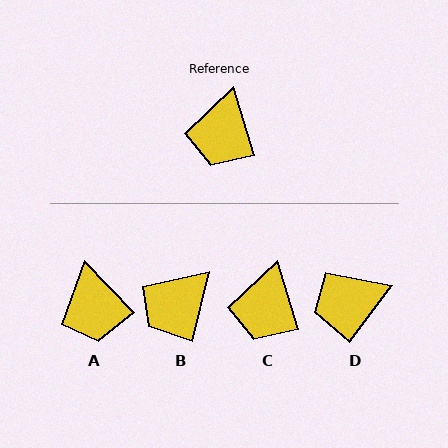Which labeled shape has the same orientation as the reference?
C.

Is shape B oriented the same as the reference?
No, it is off by about 31 degrees.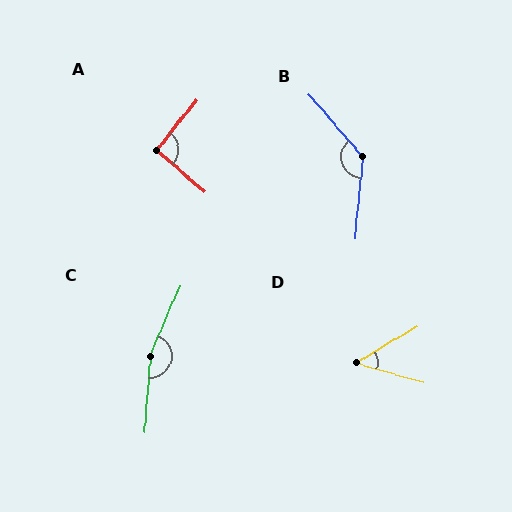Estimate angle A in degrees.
Approximately 92 degrees.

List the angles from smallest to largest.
D (47°), A (92°), B (134°), C (161°).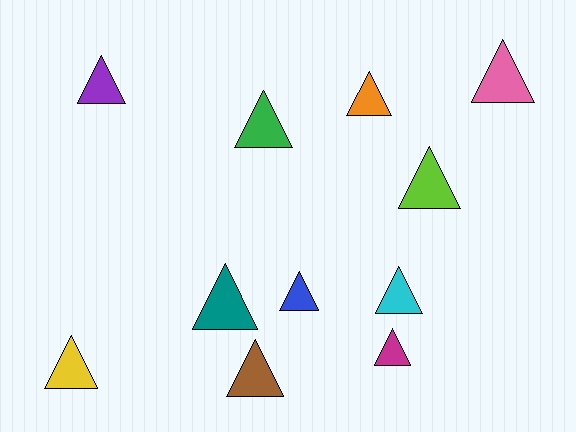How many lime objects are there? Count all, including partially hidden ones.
There is 1 lime object.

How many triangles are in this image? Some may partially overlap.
There are 11 triangles.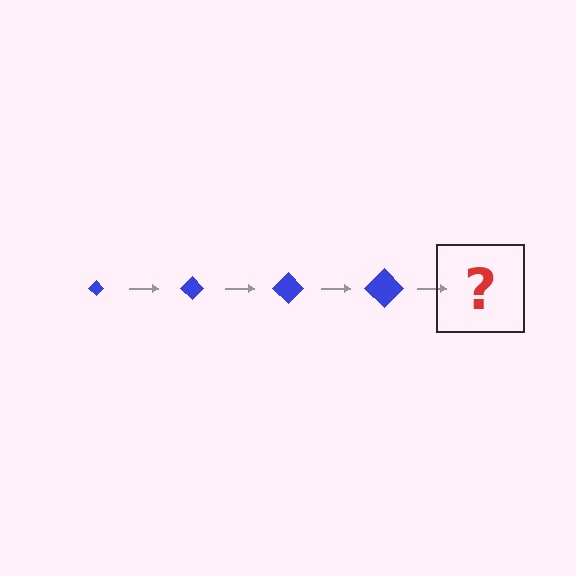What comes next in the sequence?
The next element should be a blue diamond, larger than the previous one.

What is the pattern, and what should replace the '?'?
The pattern is that the diamond gets progressively larger each step. The '?' should be a blue diamond, larger than the previous one.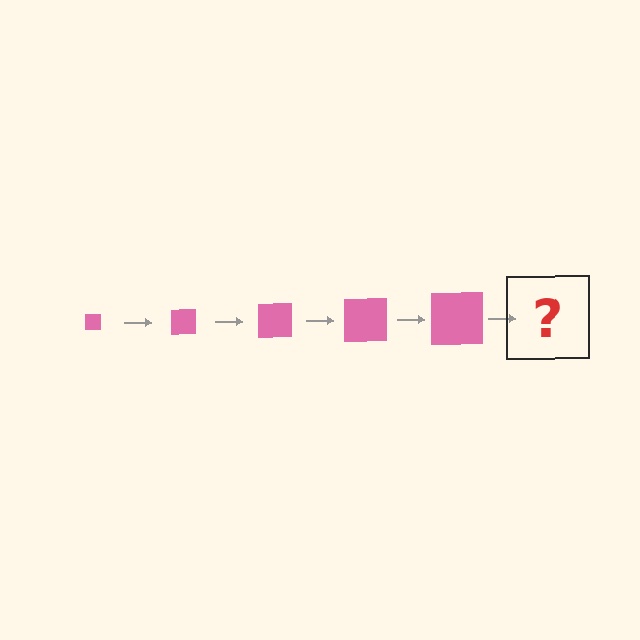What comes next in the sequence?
The next element should be a pink square, larger than the previous one.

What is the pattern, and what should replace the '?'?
The pattern is that the square gets progressively larger each step. The '?' should be a pink square, larger than the previous one.